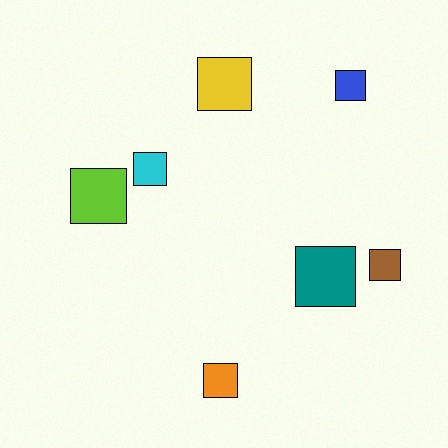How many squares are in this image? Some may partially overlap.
There are 7 squares.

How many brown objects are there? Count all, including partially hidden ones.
There is 1 brown object.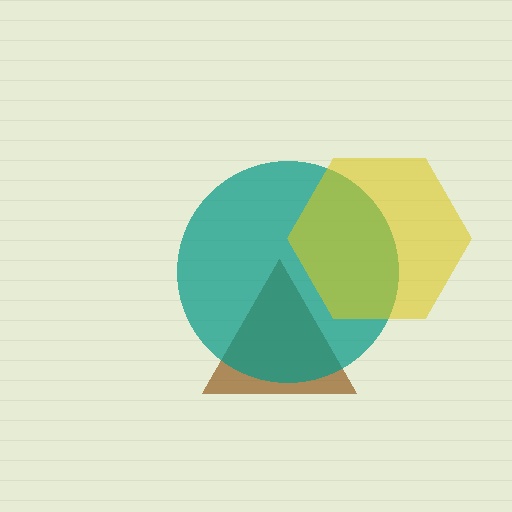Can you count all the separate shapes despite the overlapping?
Yes, there are 3 separate shapes.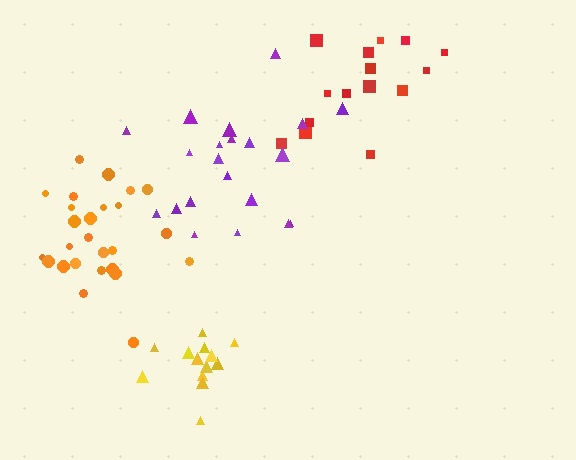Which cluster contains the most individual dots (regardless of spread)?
Orange (26).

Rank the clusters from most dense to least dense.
yellow, orange, purple, red.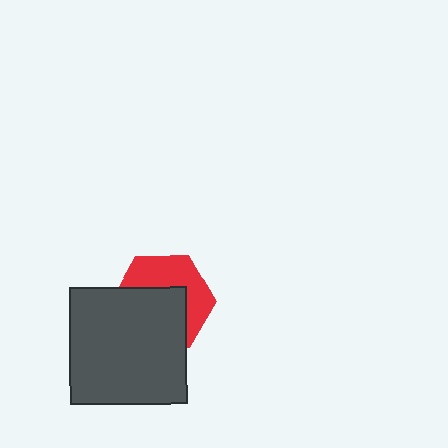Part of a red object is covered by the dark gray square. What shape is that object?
It is a hexagon.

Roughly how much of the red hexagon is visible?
A small part of it is visible (roughly 45%).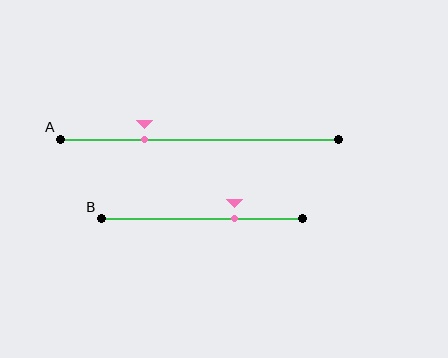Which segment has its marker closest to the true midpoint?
Segment B has its marker closest to the true midpoint.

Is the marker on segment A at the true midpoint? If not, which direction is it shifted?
No, the marker on segment A is shifted to the left by about 20% of the segment length.